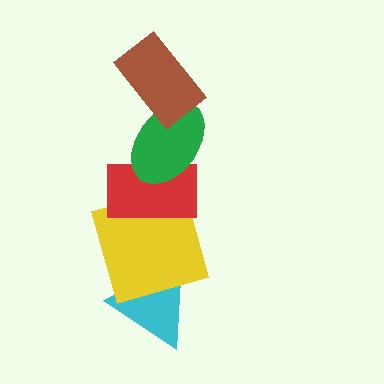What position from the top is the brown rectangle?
The brown rectangle is 1st from the top.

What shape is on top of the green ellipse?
The brown rectangle is on top of the green ellipse.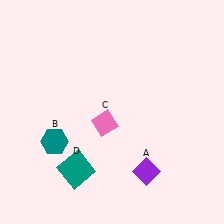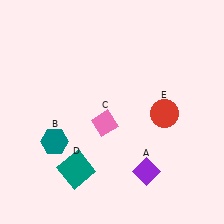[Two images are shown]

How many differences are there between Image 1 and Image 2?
There is 1 difference between the two images.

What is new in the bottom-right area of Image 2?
A red circle (E) was added in the bottom-right area of Image 2.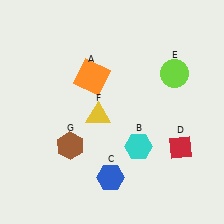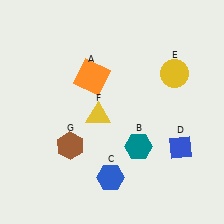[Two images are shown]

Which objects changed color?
B changed from cyan to teal. D changed from red to blue. E changed from lime to yellow.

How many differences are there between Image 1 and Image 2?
There are 3 differences between the two images.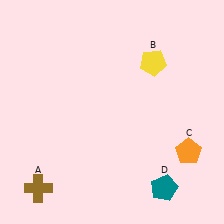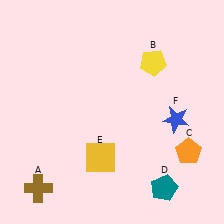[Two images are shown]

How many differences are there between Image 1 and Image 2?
There are 2 differences between the two images.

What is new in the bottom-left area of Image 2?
A yellow square (E) was added in the bottom-left area of Image 2.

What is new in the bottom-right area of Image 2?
A blue star (F) was added in the bottom-right area of Image 2.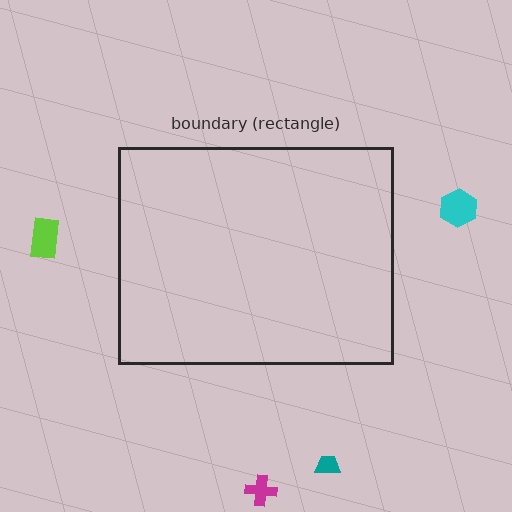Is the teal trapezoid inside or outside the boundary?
Outside.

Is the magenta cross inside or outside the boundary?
Outside.